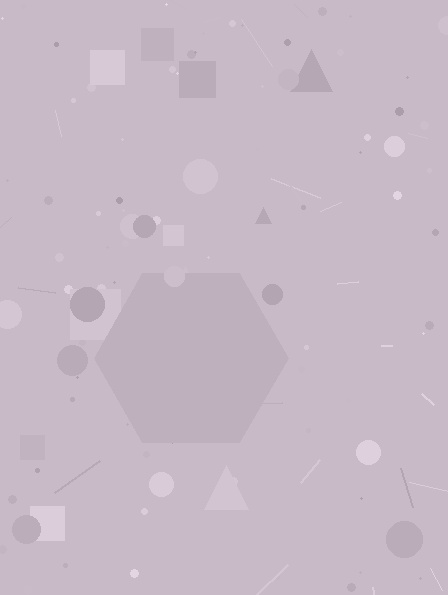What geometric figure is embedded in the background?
A hexagon is embedded in the background.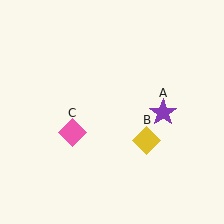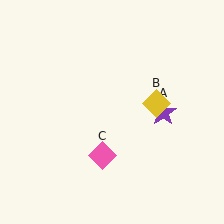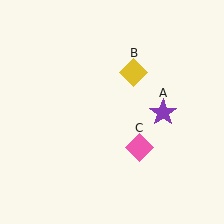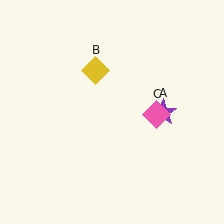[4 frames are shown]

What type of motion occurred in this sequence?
The yellow diamond (object B), pink diamond (object C) rotated counterclockwise around the center of the scene.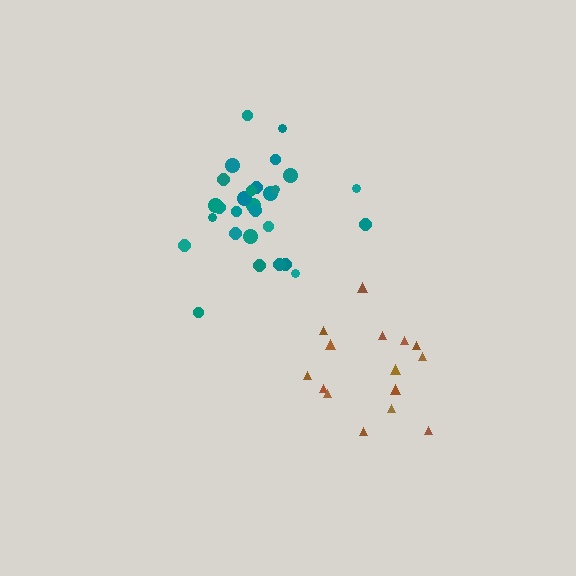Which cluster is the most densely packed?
Teal.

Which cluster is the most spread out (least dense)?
Brown.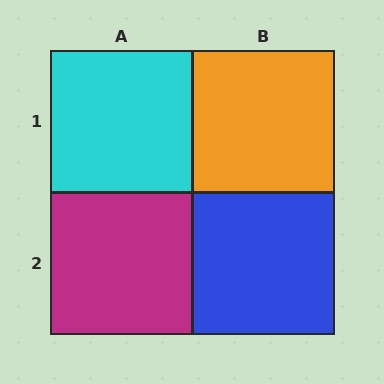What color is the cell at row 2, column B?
Blue.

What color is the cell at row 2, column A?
Magenta.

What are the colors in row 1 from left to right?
Cyan, orange.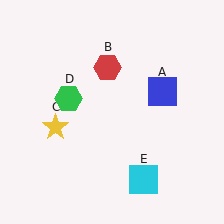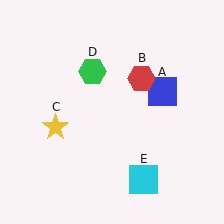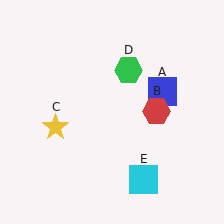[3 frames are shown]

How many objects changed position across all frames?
2 objects changed position: red hexagon (object B), green hexagon (object D).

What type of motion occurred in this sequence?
The red hexagon (object B), green hexagon (object D) rotated clockwise around the center of the scene.